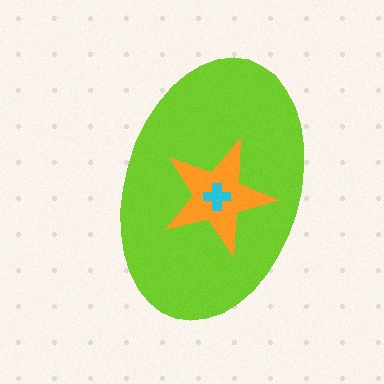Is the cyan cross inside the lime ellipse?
Yes.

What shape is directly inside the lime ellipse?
The orange star.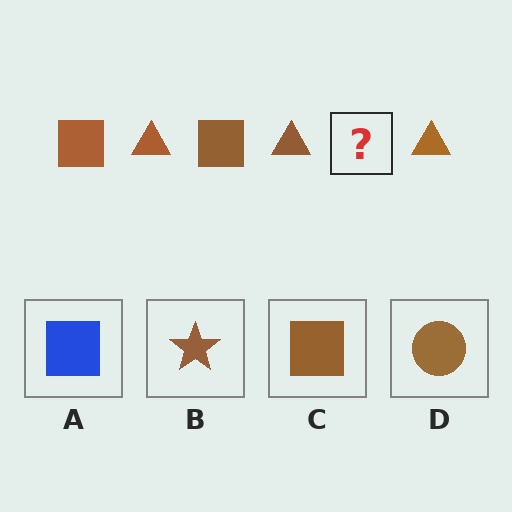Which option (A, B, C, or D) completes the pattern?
C.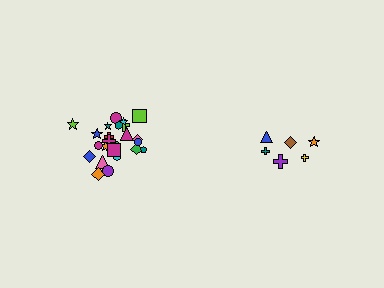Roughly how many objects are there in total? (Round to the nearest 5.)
Roughly 30 objects in total.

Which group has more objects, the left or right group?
The left group.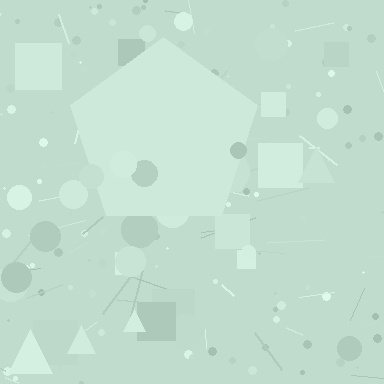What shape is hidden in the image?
A pentagon is hidden in the image.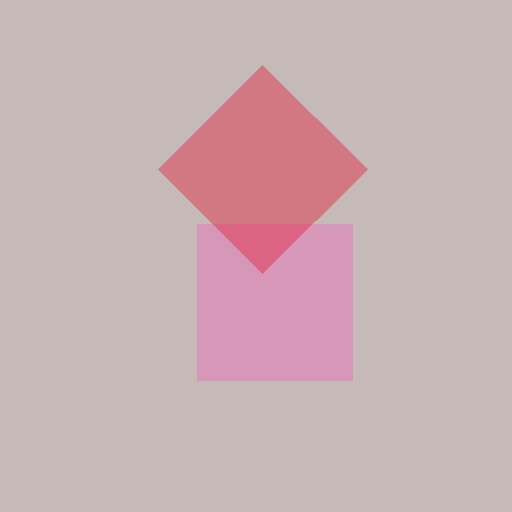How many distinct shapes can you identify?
There are 2 distinct shapes: a pink square, a red diamond.